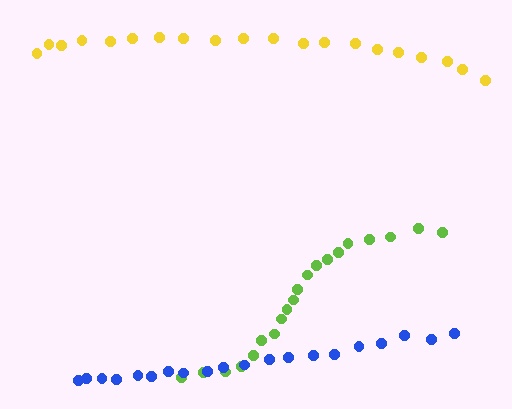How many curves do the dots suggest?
There are 3 distinct paths.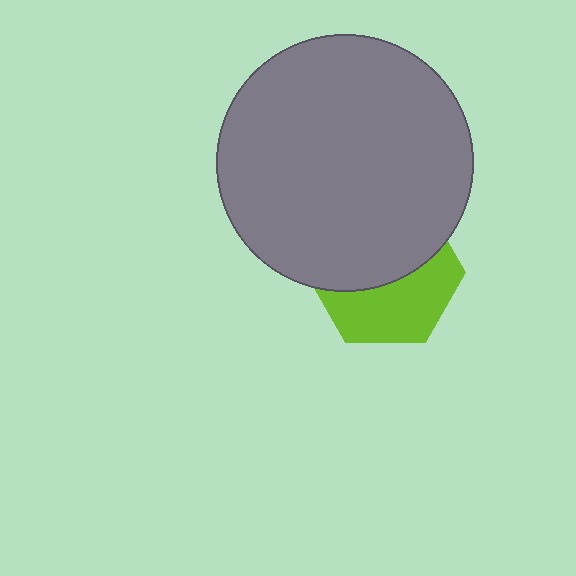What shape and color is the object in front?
The object in front is a gray circle.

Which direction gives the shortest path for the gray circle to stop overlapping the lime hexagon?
Moving up gives the shortest separation.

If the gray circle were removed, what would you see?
You would see the complete lime hexagon.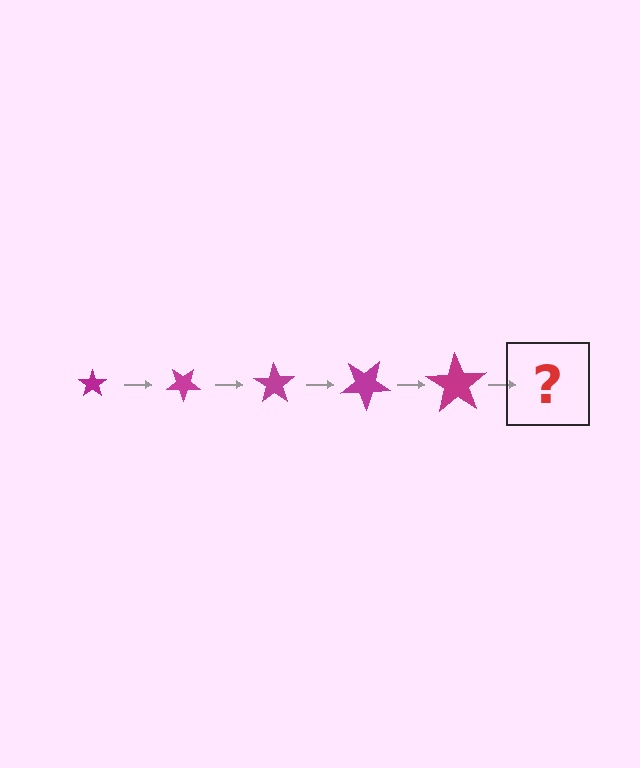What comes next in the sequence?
The next element should be a star, larger than the previous one and rotated 175 degrees from the start.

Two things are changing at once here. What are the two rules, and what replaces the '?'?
The two rules are that the star grows larger each step and it rotates 35 degrees each step. The '?' should be a star, larger than the previous one and rotated 175 degrees from the start.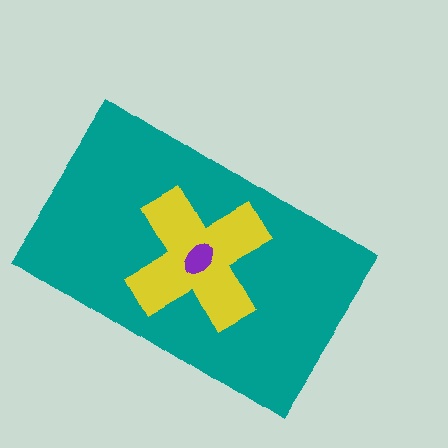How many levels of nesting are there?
3.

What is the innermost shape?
The purple ellipse.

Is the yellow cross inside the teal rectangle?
Yes.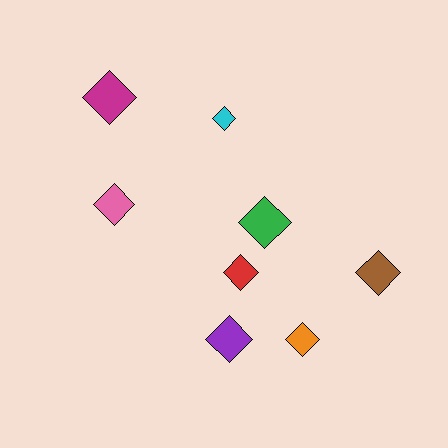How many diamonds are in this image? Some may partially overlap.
There are 8 diamonds.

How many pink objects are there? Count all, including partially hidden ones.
There is 1 pink object.